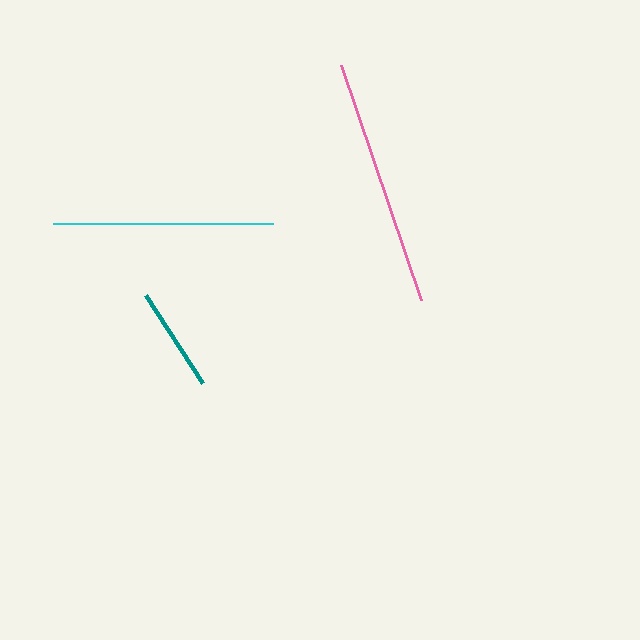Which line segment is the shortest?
The teal line is the shortest at approximately 105 pixels.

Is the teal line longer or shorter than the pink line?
The pink line is longer than the teal line.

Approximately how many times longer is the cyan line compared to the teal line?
The cyan line is approximately 2.1 times the length of the teal line.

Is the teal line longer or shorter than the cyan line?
The cyan line is longer than the teal line.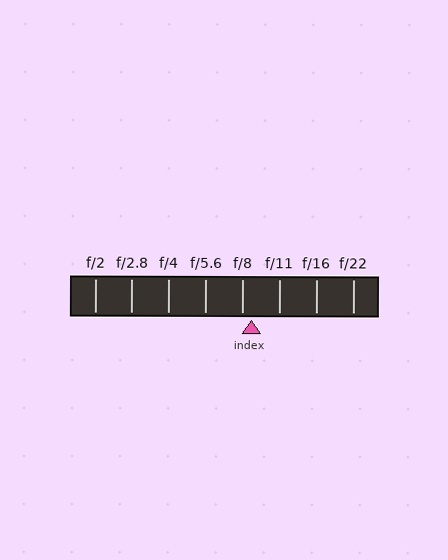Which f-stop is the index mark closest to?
The index mark is closest to f/8.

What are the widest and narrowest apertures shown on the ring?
The widest aperture shown is f/2 and the narrowest is f/22.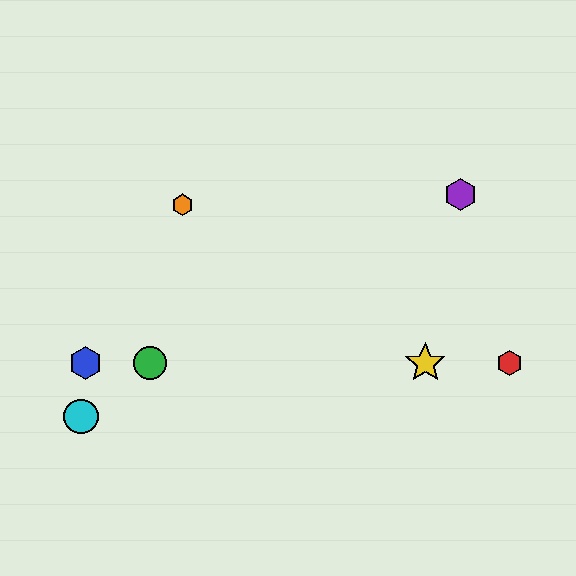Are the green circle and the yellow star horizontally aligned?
Yes, both are at y≈363.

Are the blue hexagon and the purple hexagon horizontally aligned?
No, the blue hexagon is at y≈363 and the purple hexagon is at y≈194.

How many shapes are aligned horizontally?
4 shapes (the red hexagon, the blue hexagon, the green circle, the yellow star) are aligned horizontally.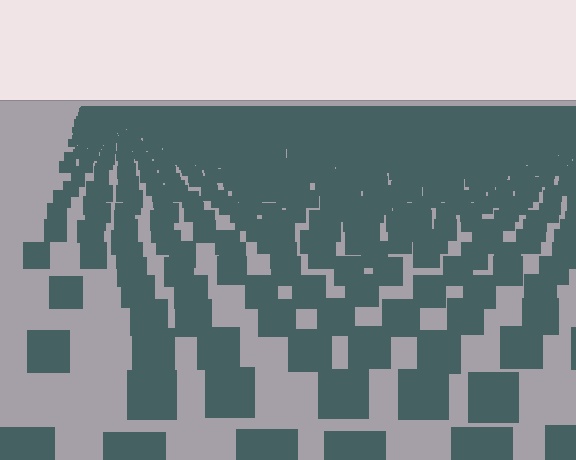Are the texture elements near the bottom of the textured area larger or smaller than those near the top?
Larger. Near the bottom, elements are closer to the viewer and appear at a bigger on-screen size.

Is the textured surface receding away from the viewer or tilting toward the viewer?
The surface is receding away from the viewer. Texture elements get smaller and denser toward the top.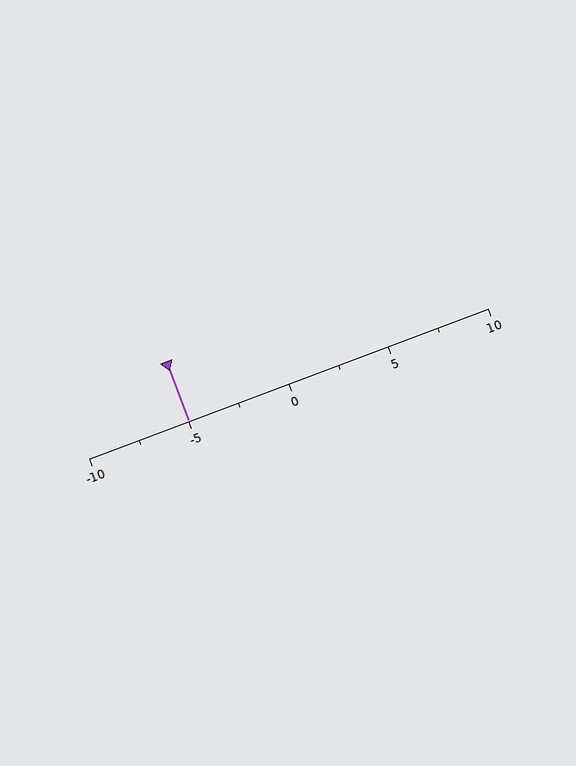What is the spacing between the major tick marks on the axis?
The major ticks are spaced 5 apart.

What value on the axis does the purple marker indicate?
The marker indicates approximately -5.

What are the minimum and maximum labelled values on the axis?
The axis runs from -10 to 10.